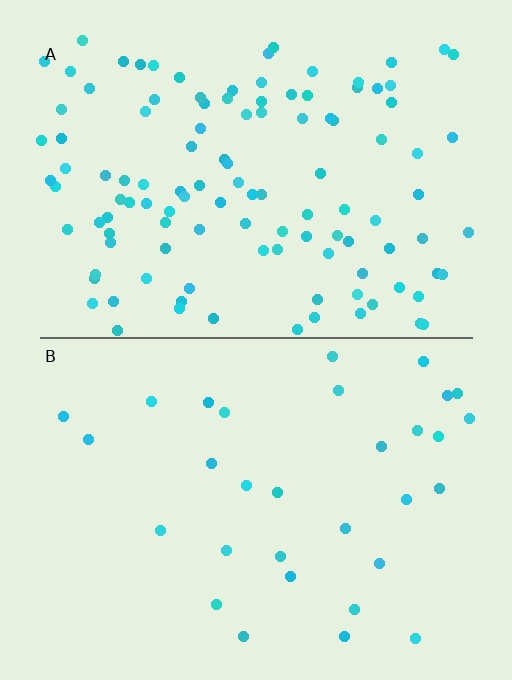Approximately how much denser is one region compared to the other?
Approximately 3.7× — region A over region B.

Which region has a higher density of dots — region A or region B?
A (the top).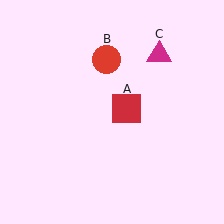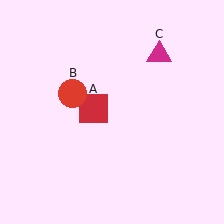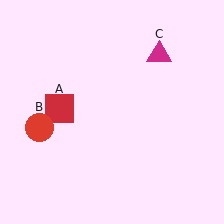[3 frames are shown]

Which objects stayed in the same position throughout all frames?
Magenta triangle (object C) remained stationary.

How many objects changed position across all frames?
2 objects changed position: red square (object A), red circle (object B).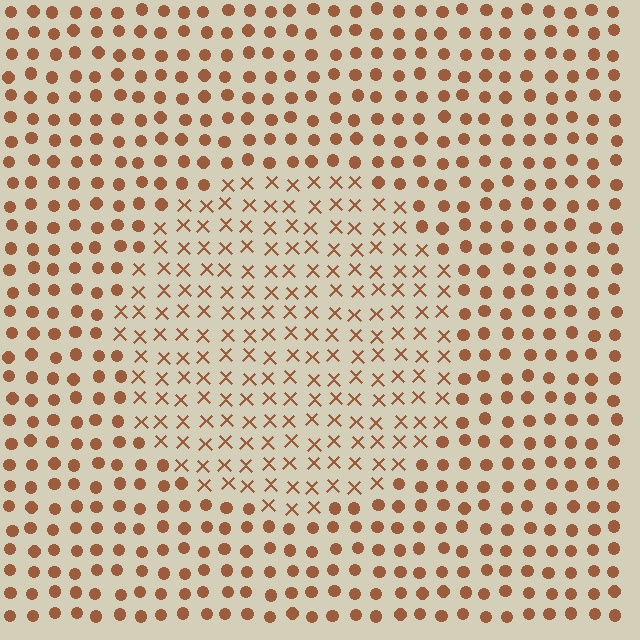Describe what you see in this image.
The image is filled with small brown elements arranged in a uniform grid. A circle-shaped region contains X marks, while the surrounding area contains circles. The boundary is defined purely by the change in element shape.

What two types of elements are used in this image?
The image uses X marks inside the circle region and circles outside it.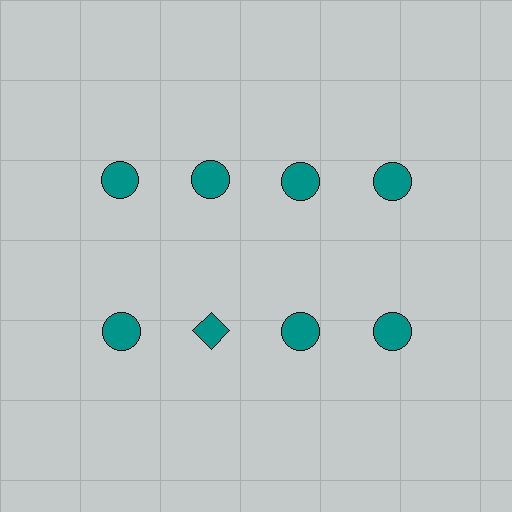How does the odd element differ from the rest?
It has a different shape: diamond instead of circle.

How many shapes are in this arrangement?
There are 8 shapes arranged in a grid pattern.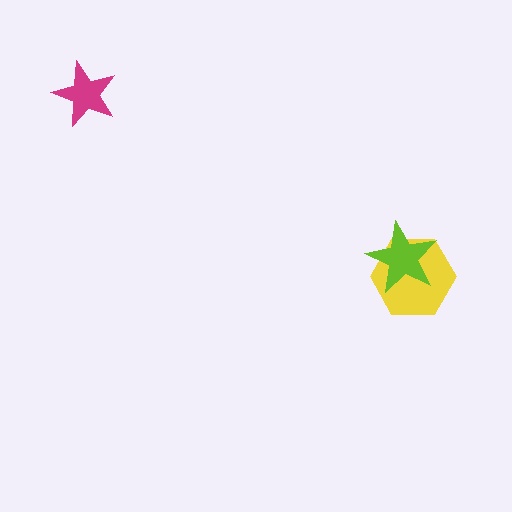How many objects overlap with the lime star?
1 object overlaps with the lime star.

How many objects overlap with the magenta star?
0 objects overlap with the magenta star.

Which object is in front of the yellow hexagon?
The lime star is in front of the yellow hexagon.